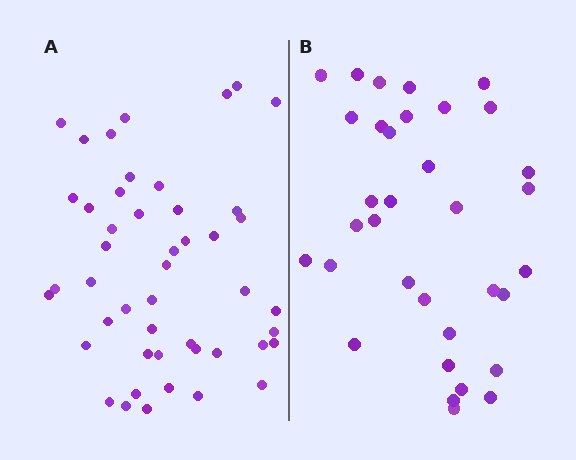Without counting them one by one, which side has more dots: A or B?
Region A (the left region) has more dots.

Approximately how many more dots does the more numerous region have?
Region A has approximately 15 more dots than region B.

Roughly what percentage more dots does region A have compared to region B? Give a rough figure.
About 40% more.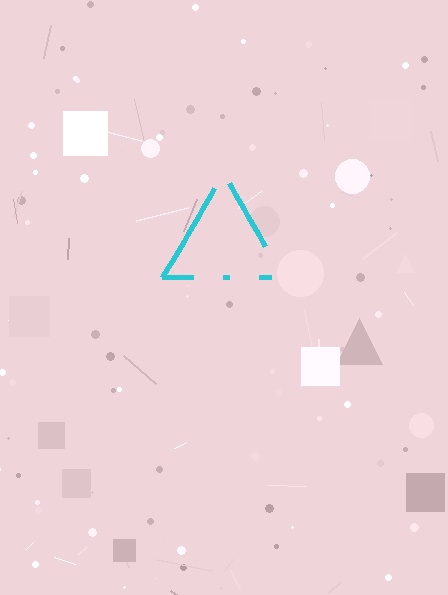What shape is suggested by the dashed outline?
The dashed outline suggests a triangle.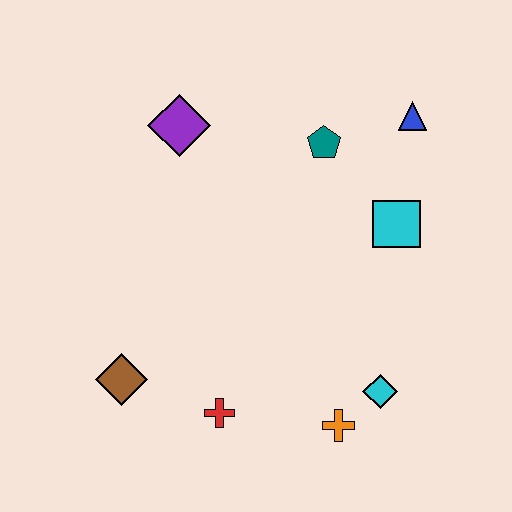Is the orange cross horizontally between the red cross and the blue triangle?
Yes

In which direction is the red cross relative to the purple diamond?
The red cross is below the purple diamond.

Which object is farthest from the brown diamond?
The blue triangle is farthest from the brown diamond.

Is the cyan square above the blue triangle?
No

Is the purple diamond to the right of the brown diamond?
Yes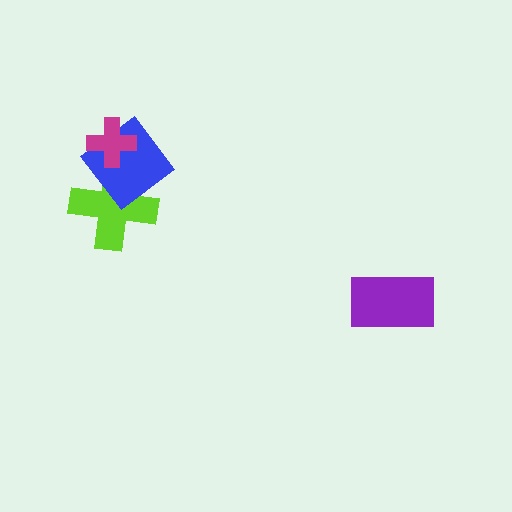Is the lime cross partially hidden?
Yes, it is partially covered by another shape.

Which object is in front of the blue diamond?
The magenta cross is in front of the blue diamond.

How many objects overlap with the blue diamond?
2 objects overlap with the blue diamond.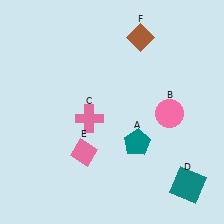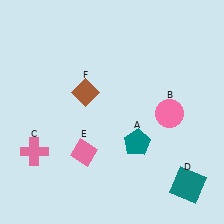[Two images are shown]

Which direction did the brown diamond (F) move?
The brown diamond (F) moved down.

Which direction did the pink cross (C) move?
The pink cross (C) moved left.